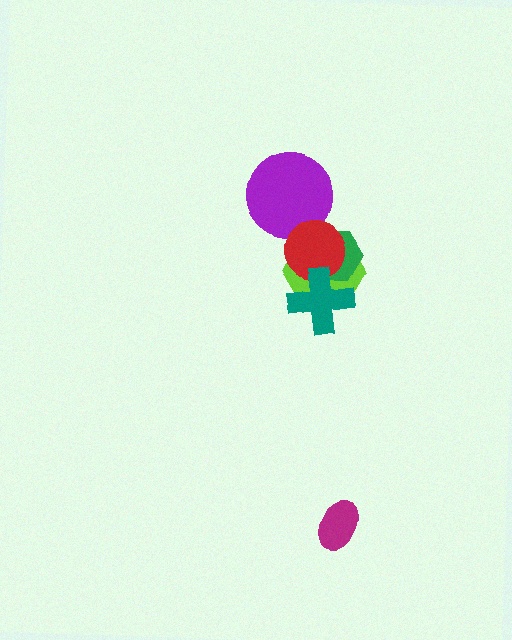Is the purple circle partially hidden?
Yes, it is partially covered by another shape.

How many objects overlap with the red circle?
4 objects overlap with the red circle.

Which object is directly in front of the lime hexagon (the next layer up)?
The green hexagon is directly in front of the lime hexagon.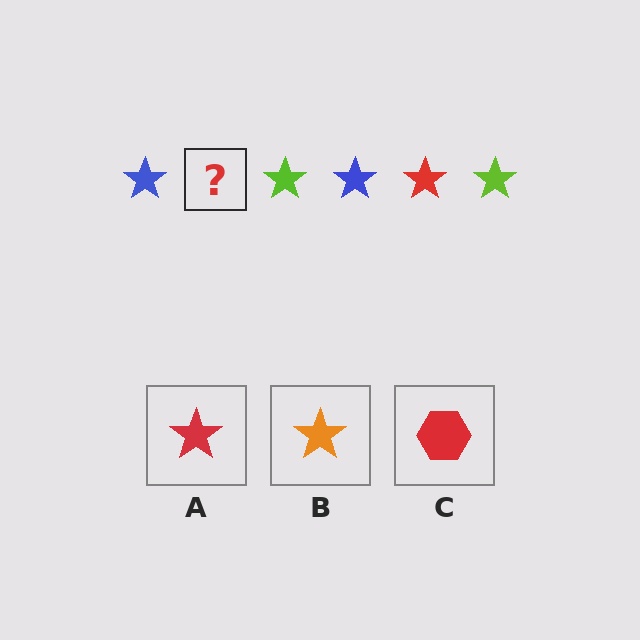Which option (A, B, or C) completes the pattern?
A.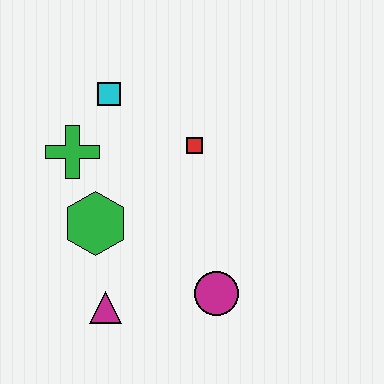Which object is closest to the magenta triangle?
The green hexagon is closest to the magenta triangle.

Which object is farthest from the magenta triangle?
The cyan square is farthest from the magenta triangle.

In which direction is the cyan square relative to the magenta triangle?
The cyan square is above the magenta triangle.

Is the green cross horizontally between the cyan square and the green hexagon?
No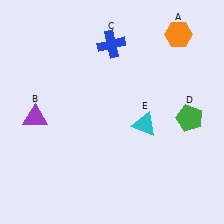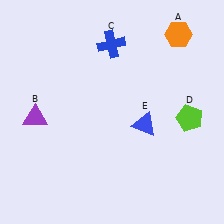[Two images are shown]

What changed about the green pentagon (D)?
In Image 1, D is green. In Image 2, it changed to lime.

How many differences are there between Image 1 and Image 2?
There are 2 differences between the two images.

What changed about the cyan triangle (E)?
In Image 1, E is cyan. In Image 2, it changed to blue.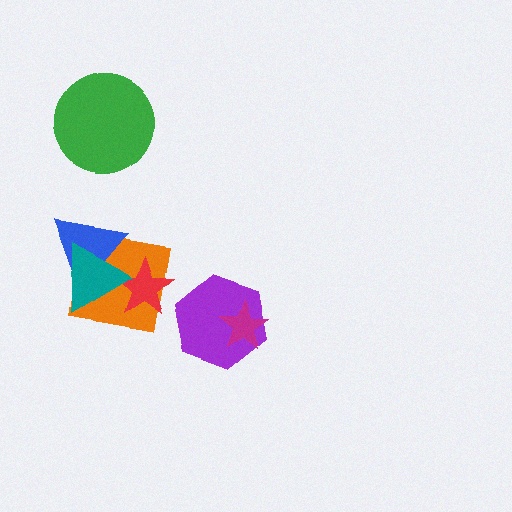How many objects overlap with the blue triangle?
2 objects overlap with the blue triangle.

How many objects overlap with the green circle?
0 objects overlap with the green circle.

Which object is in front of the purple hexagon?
The magenta star is in front of the purple hexagon.